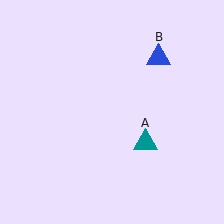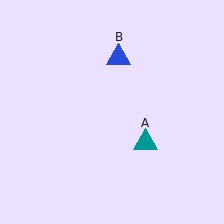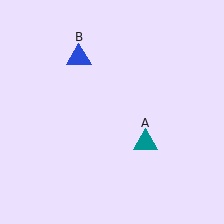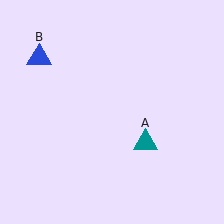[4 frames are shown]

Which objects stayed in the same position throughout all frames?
Teal triangle (object A) remained stationary.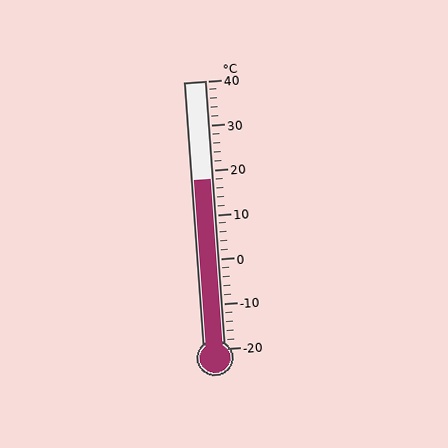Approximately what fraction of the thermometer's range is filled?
The thermometer is filled to approximately 65% of its range.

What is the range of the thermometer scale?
The thermometer scale ranges from -20°C to 40°C.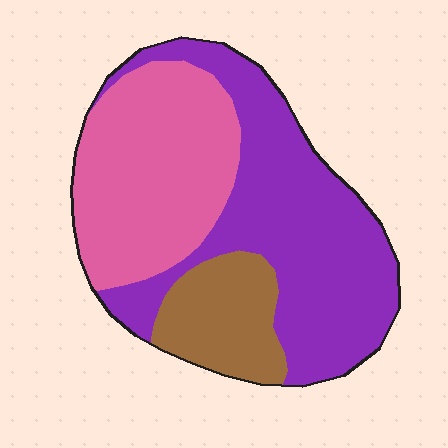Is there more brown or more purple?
Purple.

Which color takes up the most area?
Purple, at roughly 50%.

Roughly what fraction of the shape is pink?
Pink covers around 35% of the shape.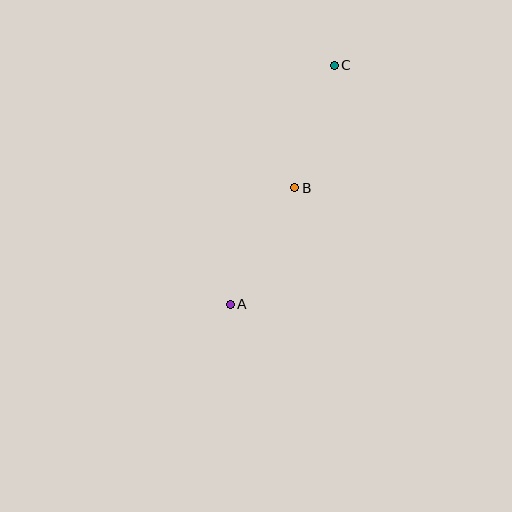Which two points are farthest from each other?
Points A and C are farthest from each other.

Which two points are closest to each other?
Points B and C are closest to each other.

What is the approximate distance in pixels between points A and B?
The distance between A and B is approximately 133 pixels.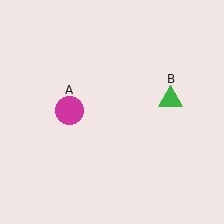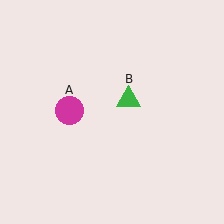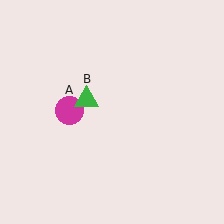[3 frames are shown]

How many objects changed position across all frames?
1 object changed position: green triangle (object B).